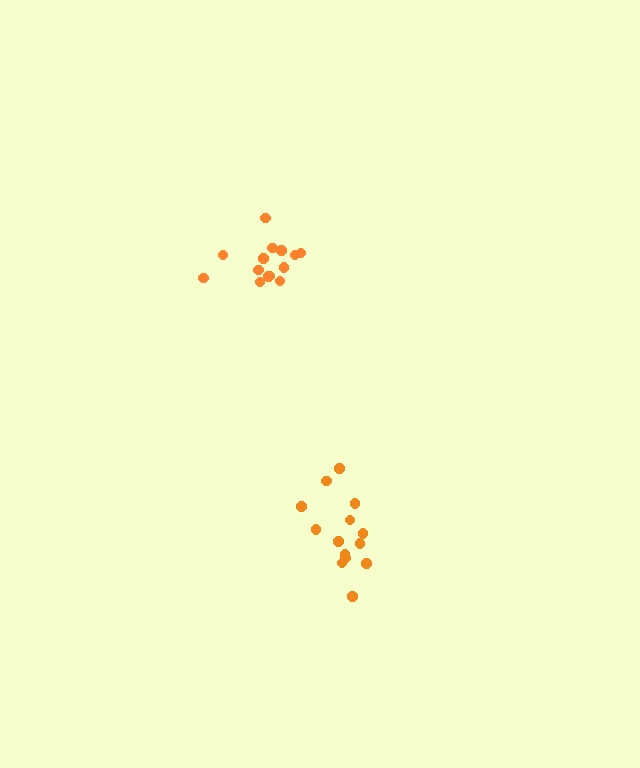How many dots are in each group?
Group 1: 14 dots, Group 2: 14 dots (28 total).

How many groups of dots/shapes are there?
There are 2 groups.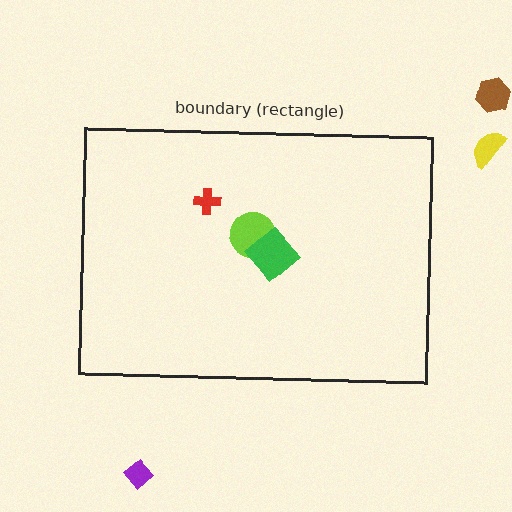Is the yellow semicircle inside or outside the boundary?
Outside.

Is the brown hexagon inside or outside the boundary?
Outside.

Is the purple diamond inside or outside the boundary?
Outside.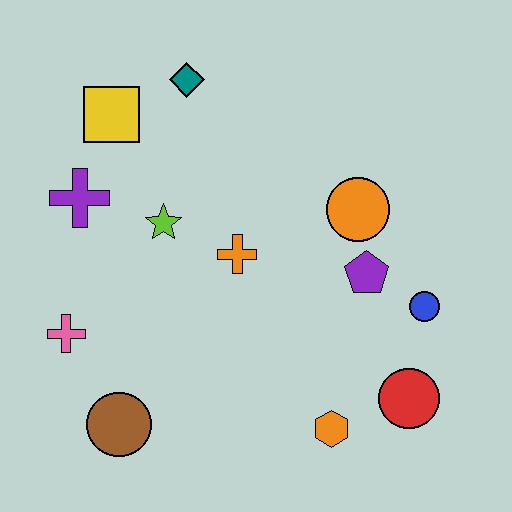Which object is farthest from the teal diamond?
The red circle is farthest from the teal diamond.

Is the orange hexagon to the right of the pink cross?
Yes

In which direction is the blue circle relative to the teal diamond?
The blue circle is to the right of the teal diamond.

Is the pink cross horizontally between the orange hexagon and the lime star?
No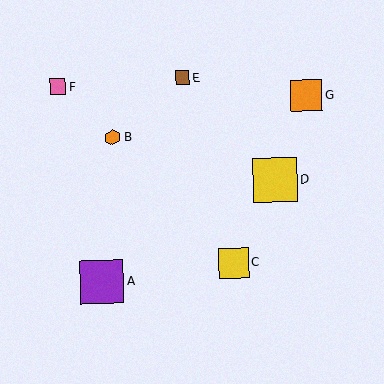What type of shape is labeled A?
Shape A is a purple square.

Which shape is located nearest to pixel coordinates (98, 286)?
The purple square (labeled A) at (102, 282) is nearest to that location.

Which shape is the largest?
The yellow square (labeled D) is the largest.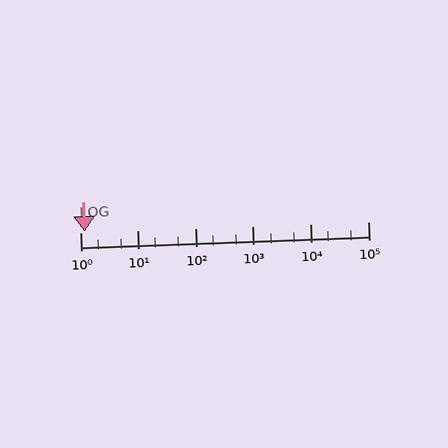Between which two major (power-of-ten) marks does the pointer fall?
The pointer is between 1 and 10.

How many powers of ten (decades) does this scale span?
The scale spans 5 decades, from 1 to 100000.